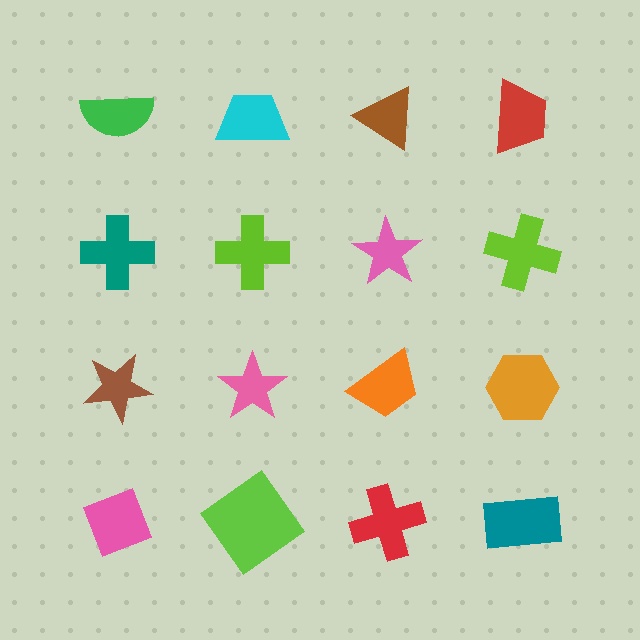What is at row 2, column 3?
A pink star.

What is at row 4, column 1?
A pink diamond.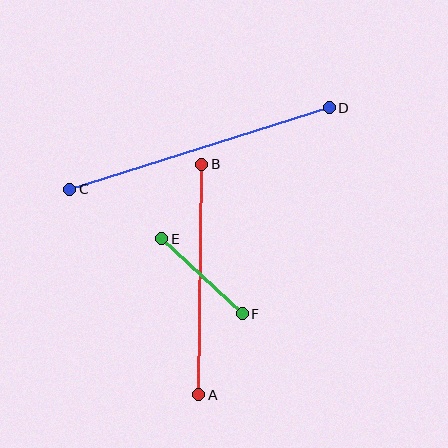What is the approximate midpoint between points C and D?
The midpoint is at approximately (199, 149) pixels.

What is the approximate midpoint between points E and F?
The midpoint is at approximately (202, 276) pixels.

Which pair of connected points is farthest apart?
Points C and D are farthest apart.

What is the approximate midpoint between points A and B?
The midpoint is at approximately (200, 279) pixels.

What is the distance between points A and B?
The distance is approximately 231 pixels.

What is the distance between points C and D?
The distance is approximately 272 pixels.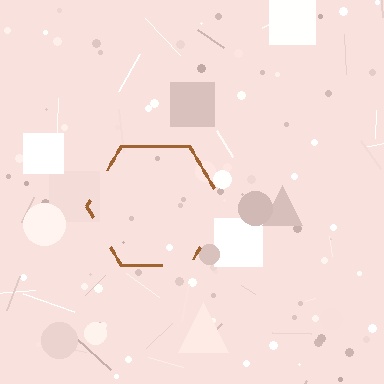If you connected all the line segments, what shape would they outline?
They would outline a hexagon.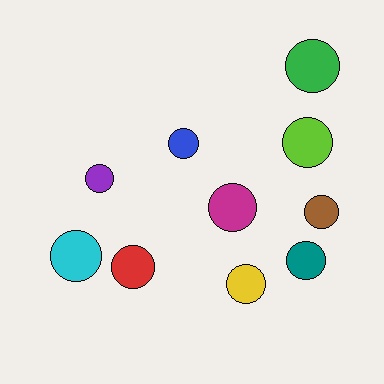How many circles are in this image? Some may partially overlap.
There are 10 circles.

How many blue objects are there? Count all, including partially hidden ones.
There is 1 blue object.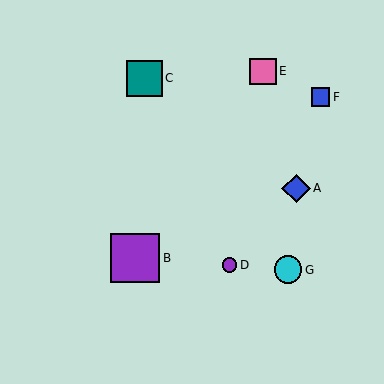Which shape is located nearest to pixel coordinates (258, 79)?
The pink square (labeled E) at (263, 71) is nearest to that location.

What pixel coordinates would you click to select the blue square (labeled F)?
Click at (321, 97) to select the blue square F.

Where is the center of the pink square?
The center of the pink square is at (263, 71).